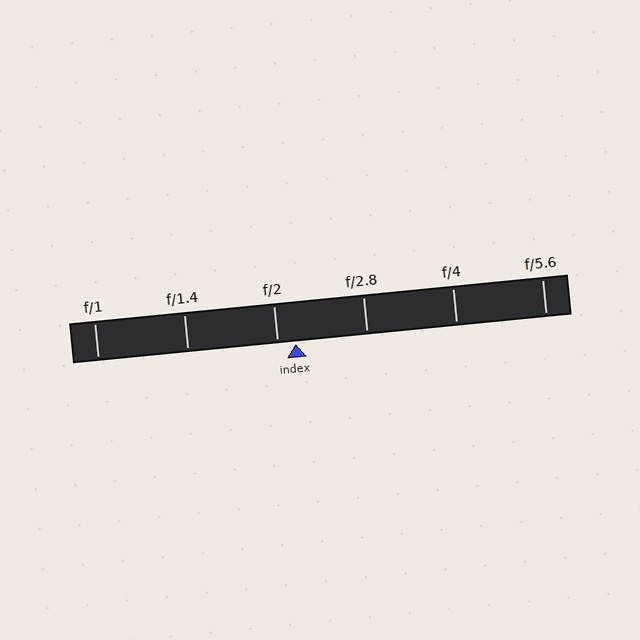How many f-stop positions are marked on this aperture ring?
There are 6 f-stop positions marked.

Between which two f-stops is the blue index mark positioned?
The index mark is between f/2 and f/2.8.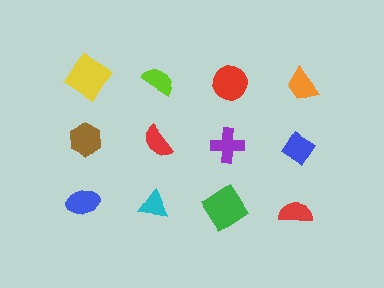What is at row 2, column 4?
A blue diamond.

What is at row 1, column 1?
A yellow diamond.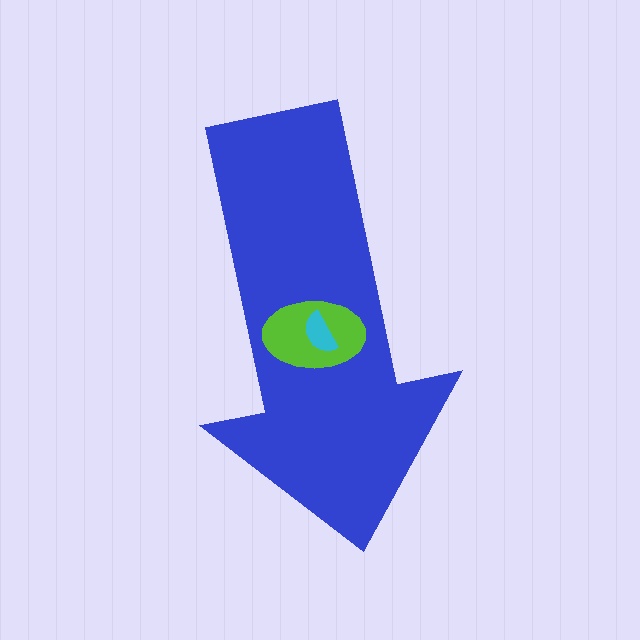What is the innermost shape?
The cyan semicircle.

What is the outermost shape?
The blue arrow.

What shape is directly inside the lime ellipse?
The cyan semicircle.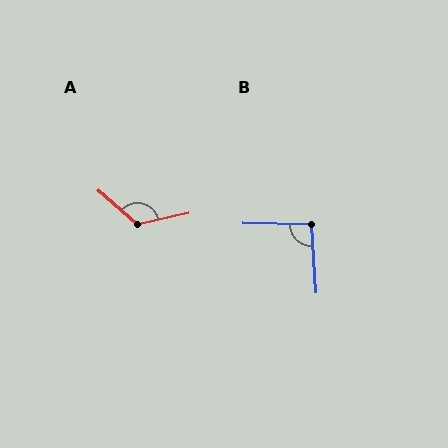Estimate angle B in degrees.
Approximately 95 degrees.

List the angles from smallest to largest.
B (95°), A (126°).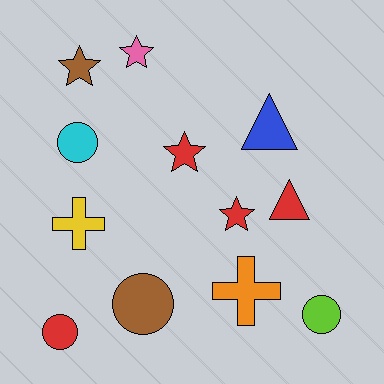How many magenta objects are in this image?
There are no magenta objects.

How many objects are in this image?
There are 12 objects.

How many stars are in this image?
There are 4 stars.